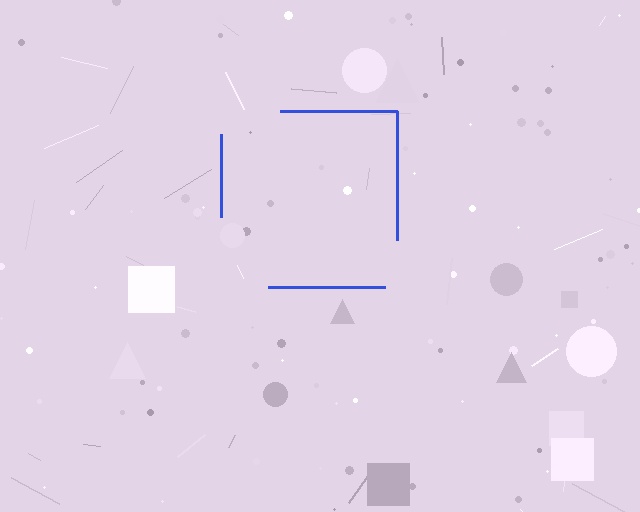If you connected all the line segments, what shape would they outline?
They would outline a square.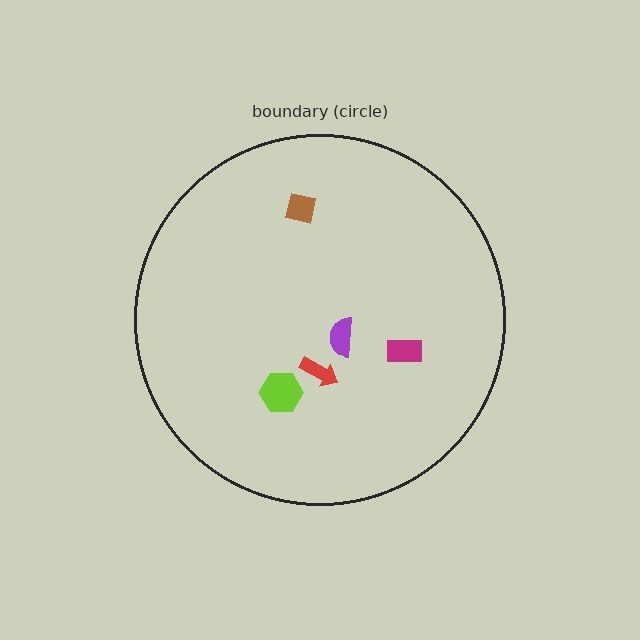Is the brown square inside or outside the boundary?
Inside.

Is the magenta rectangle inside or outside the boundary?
Inside.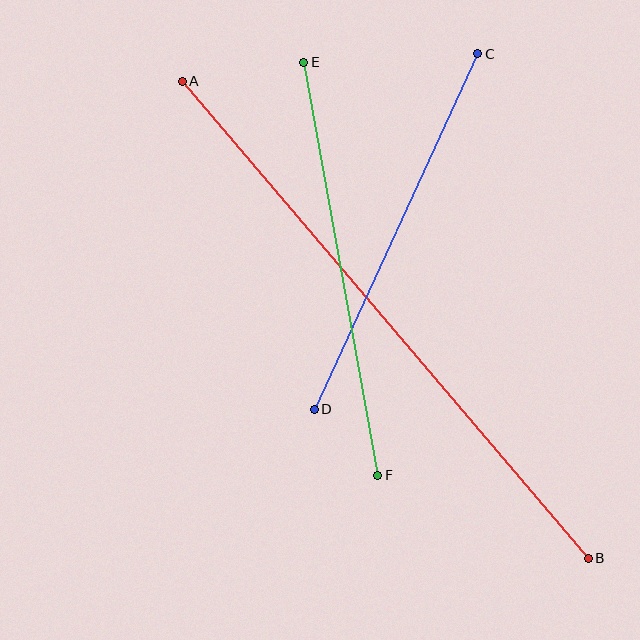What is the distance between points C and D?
The distance is approximately 392 pixels.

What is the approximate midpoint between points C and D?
The midpoint is at approximately (396, 232) pixels.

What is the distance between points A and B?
The distance is approximately 626 pixels.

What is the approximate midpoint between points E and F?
The midpoint is at approximately (341, 269) pixels.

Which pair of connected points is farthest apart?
Points A and B are farthest apart.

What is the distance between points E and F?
The distance is approximately 420 pixels.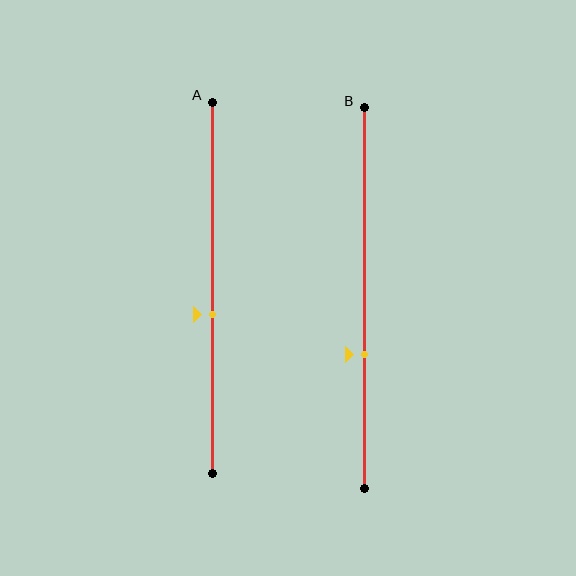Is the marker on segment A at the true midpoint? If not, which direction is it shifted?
No, the marker on segment A is shifted downward by about 7% of the segment length.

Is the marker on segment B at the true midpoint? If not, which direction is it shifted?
No, the marker on segment B is shifted downward by about 15% of the segment length.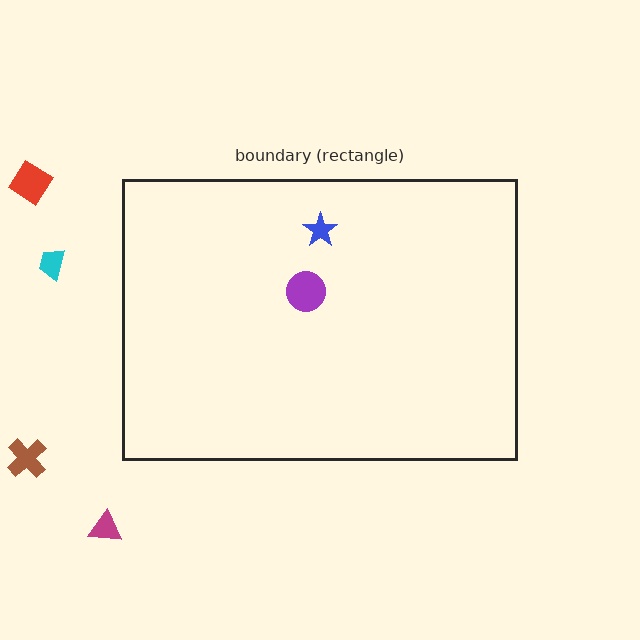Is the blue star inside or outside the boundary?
Inside.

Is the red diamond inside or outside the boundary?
Outside.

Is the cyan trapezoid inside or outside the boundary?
Outside.